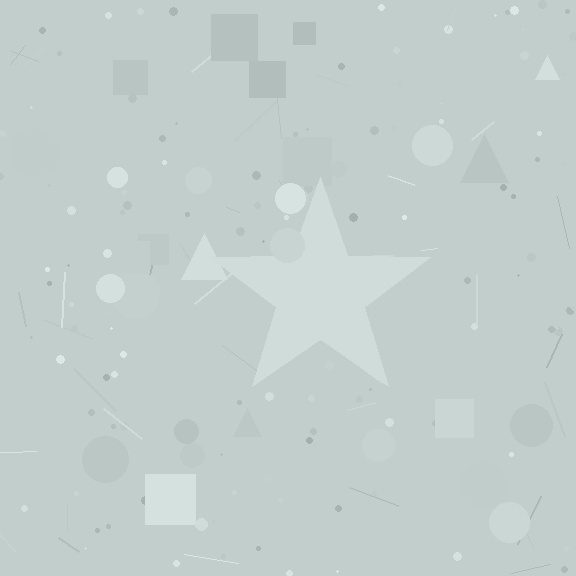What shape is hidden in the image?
A star is hidden in the image.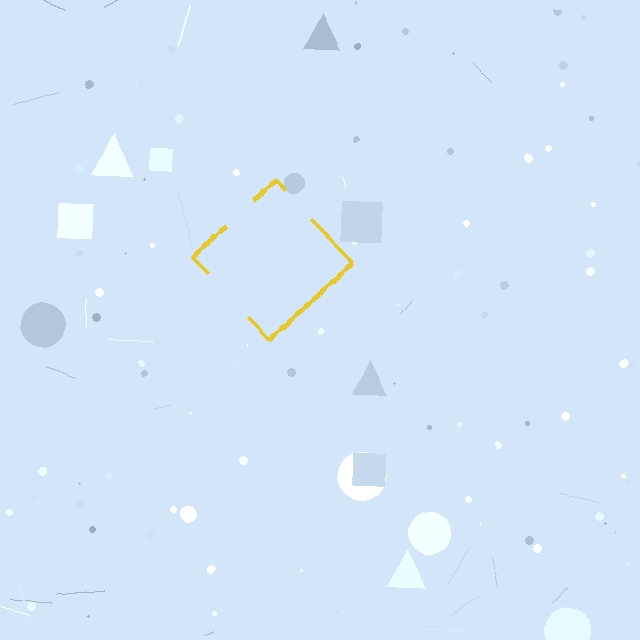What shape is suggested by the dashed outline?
The dashed outline suggests a diamond.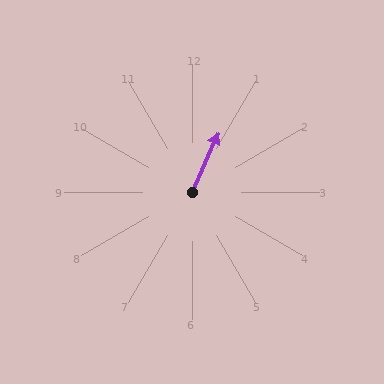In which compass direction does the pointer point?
Northeast.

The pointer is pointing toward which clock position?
Roughly 1 o'clock.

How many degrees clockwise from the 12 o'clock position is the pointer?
Approximately 24 degrees.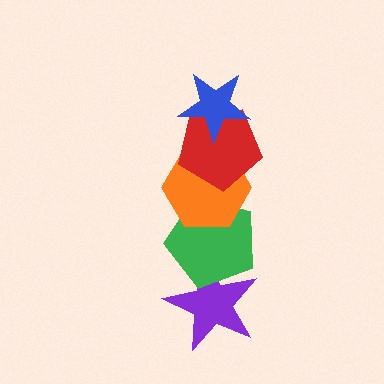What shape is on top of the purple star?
The green pentagon is on top of the purple star.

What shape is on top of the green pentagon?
The orange hexagon is on top of the green pentagon.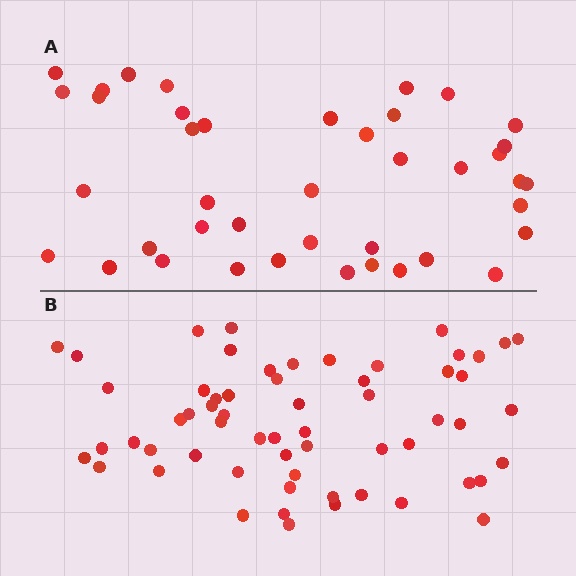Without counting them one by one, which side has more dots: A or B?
Region B (the bottom region) has more dots.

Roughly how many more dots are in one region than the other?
Region B has approximately 20 more dots than region A.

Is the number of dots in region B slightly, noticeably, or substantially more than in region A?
Region B has substantially more. The ratio is roughly 1.5 to 1.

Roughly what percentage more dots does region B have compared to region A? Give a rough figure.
About 45% more.